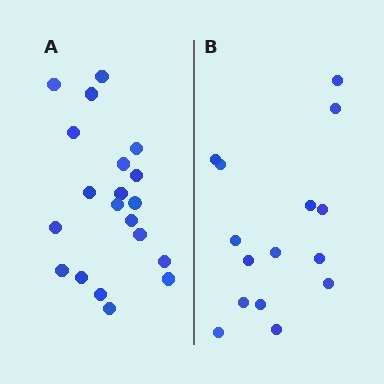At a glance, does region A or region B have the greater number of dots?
Region A (the left region) has more dots.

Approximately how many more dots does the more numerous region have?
Region A has about 5 more dots than region B.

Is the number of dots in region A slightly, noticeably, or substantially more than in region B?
Region A has noticeably more, but not dramatically so. The ratio is roughly 1.3 to 1.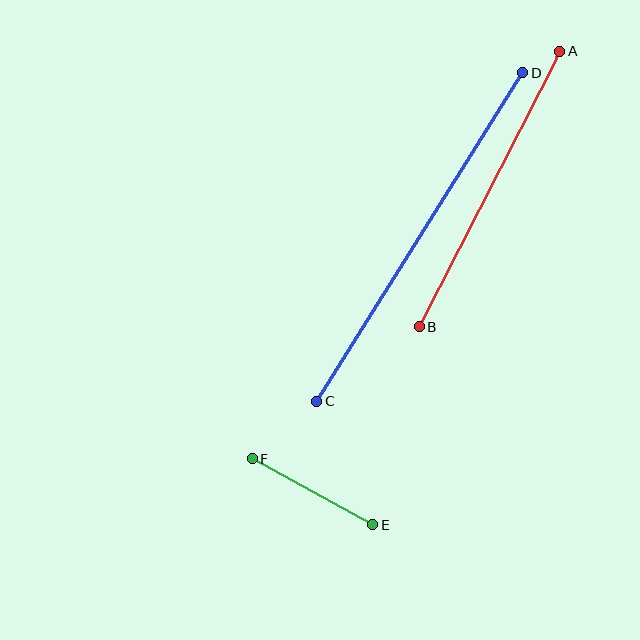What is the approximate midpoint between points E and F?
The midpoint is at approximately (313, 492) pixels.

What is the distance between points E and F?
The distance is approximately 138 pixels.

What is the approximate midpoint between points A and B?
The midpoint is at approximately (490, 189) pixels.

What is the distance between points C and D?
The distance is approximately 388 pixels.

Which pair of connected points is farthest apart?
Points C and D are farthest apart.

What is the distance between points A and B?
The distance is approximately 309 pixels.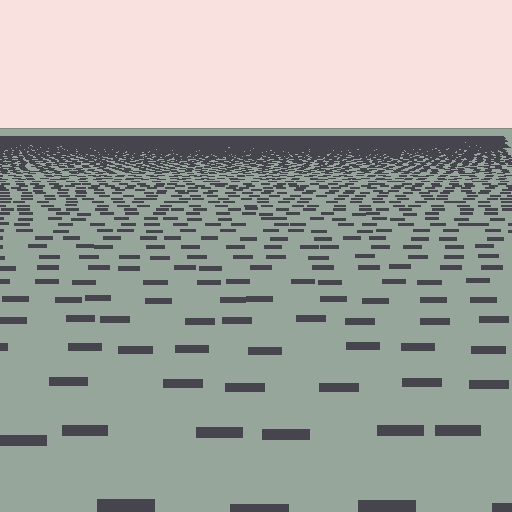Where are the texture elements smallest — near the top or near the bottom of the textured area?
Near the top.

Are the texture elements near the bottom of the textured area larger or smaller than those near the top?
Larger. Near the bottom, elements are closer to the viewer and appear at a bigger on-screen size.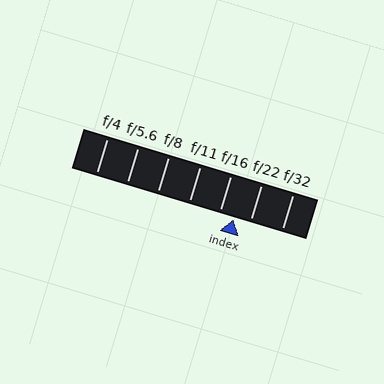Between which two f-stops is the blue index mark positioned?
The index mark is between f/16 and f/22.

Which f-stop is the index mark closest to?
The index mark is closest to f/16.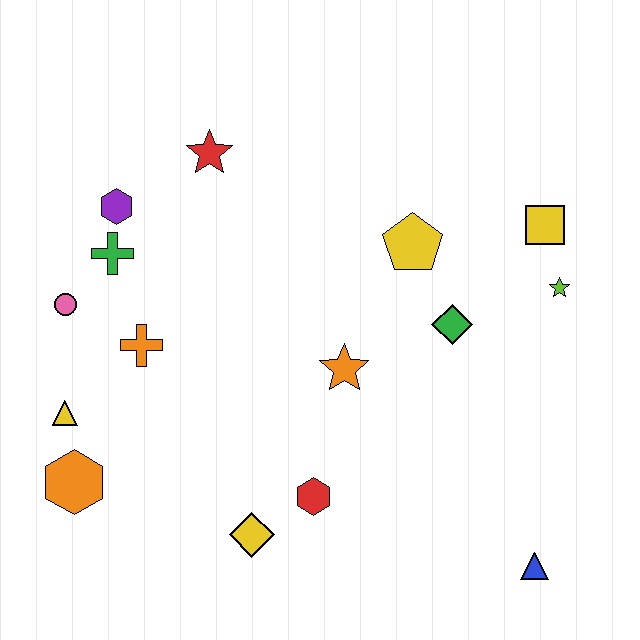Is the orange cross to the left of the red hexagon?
Yes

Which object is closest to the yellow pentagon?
The green diamond is closest to the yellow pentagon.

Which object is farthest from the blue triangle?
The purple hexagon is farthest from the blue triangle.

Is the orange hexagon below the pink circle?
Yes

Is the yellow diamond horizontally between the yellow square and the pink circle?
Yes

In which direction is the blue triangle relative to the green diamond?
The blue triangle is below the green diamond.